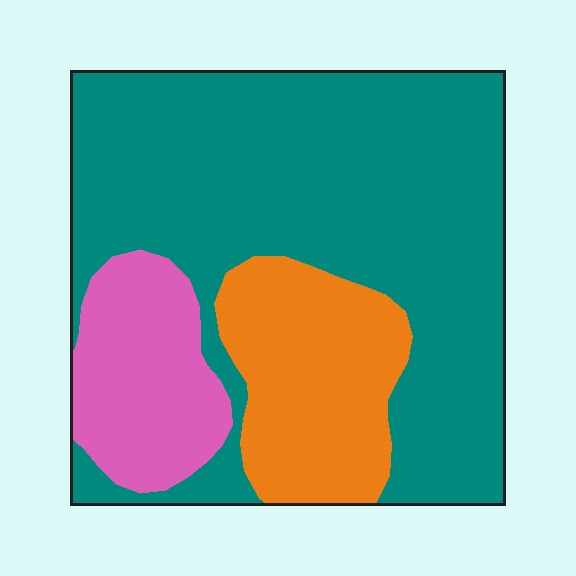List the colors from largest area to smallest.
From largest to smallest: teal, orange, pink.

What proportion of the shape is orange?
Orange takes up about one fifth (1/5) of the shape.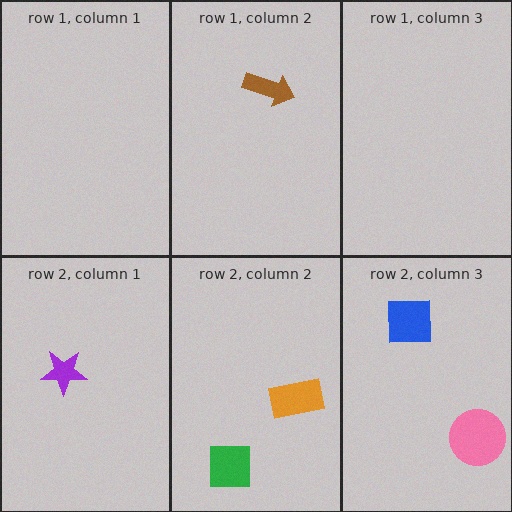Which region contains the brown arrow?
The row 1, column 2 region.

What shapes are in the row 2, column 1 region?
The purple star.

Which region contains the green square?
The row 2, column 2 region.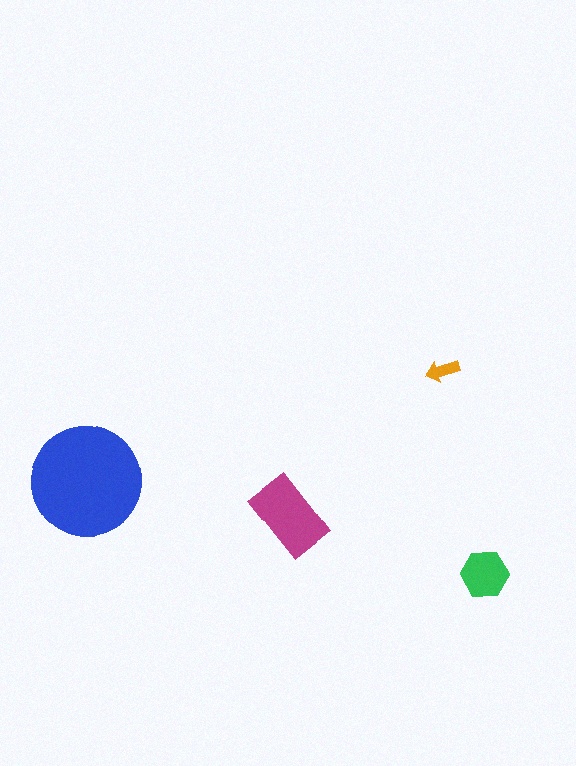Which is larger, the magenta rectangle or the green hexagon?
The magenta rectangle.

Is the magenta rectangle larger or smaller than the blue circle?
Smaller.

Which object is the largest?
The blue circle.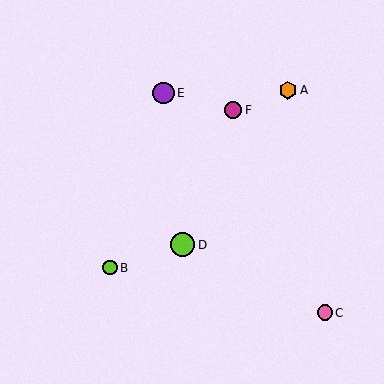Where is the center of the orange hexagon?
The center of the orange hexagon is at (288, 90).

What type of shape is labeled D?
Shape D is a lime circle.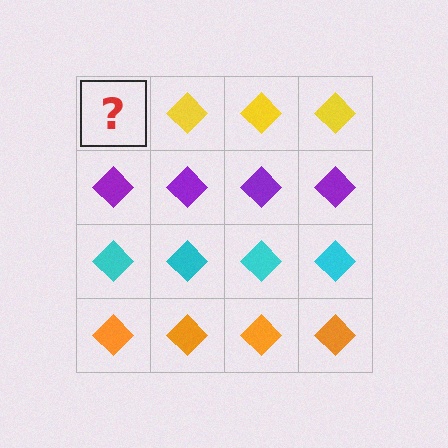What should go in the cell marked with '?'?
The missing cell should contain a yellow diamond.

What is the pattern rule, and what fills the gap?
The rule is that each row has a consistent color. The gap should be filled with a yellow diamond.